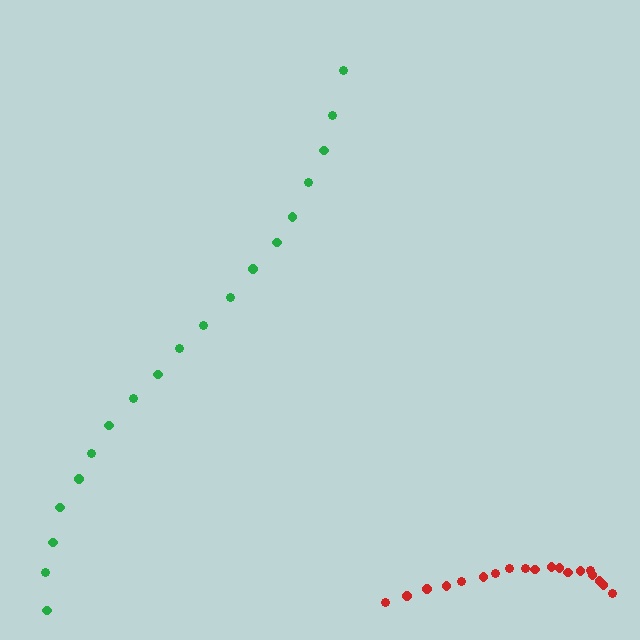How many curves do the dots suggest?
There are 2 distinct paths.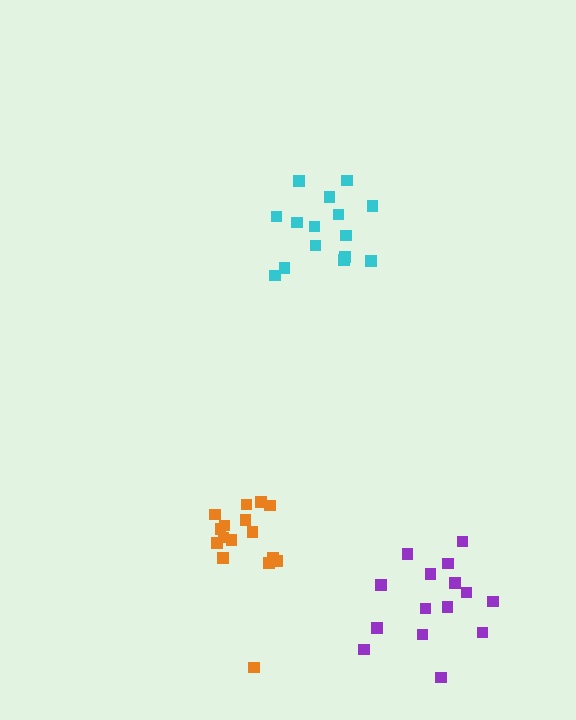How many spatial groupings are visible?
There are 3 spatial groupings.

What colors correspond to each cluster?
The clusters are colored: orange, cyan, purple.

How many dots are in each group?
Group 1: 16 dots, Group 2: 15 dots, Group 3: 16 dots (47 total).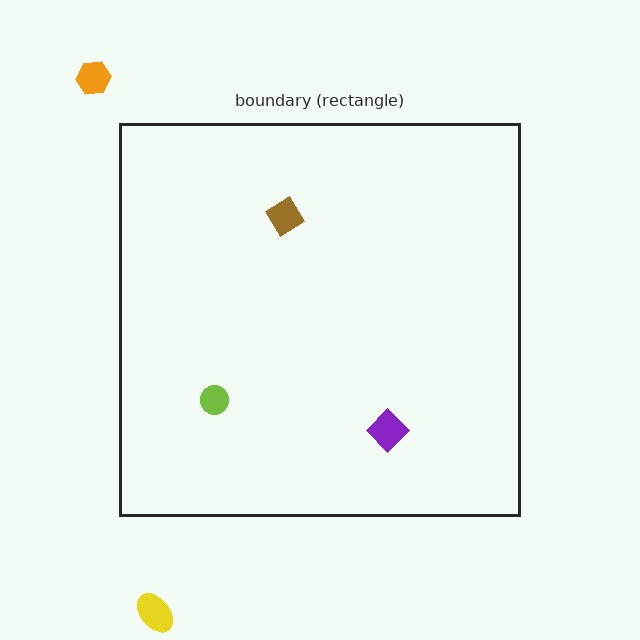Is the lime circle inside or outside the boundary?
Inside.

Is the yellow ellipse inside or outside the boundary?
Outside.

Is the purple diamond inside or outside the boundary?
Inside.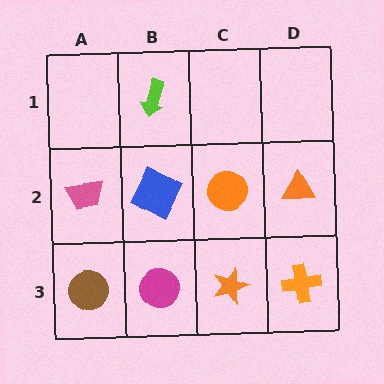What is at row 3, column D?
An orange cross.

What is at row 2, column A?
A pink trapezoid.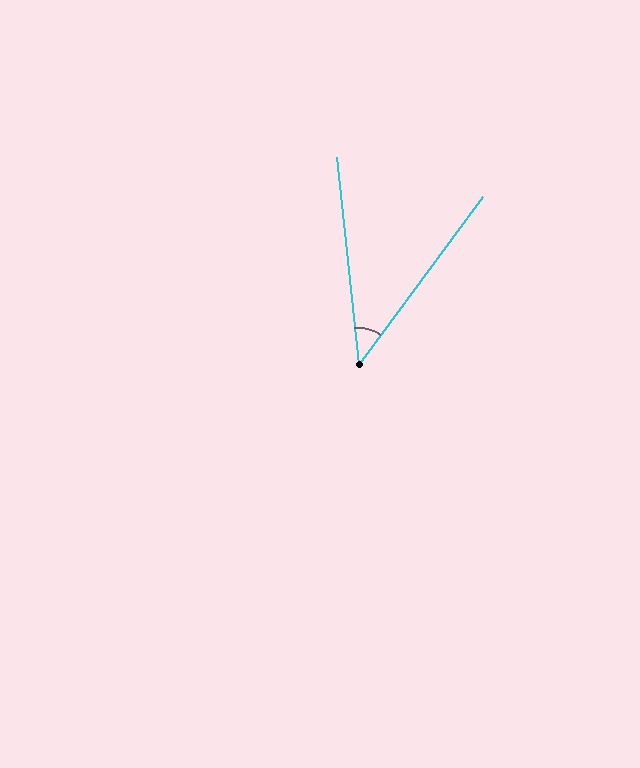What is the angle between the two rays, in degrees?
Approximately 42 degrees.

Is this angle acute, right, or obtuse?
It is acute.